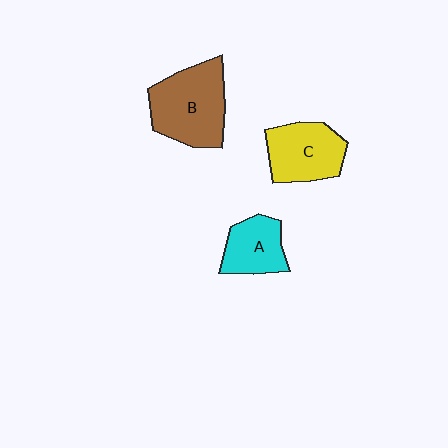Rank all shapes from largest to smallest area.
From largest to smallest: B (brown), C (yellow), A (cyan).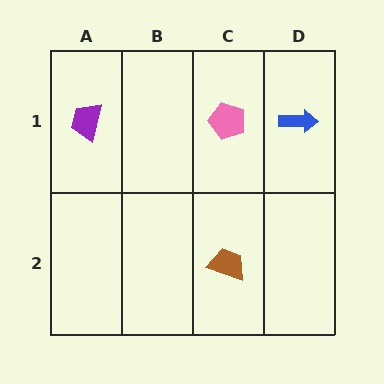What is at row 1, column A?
A purple trapezoid.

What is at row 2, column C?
A brown trapezoid.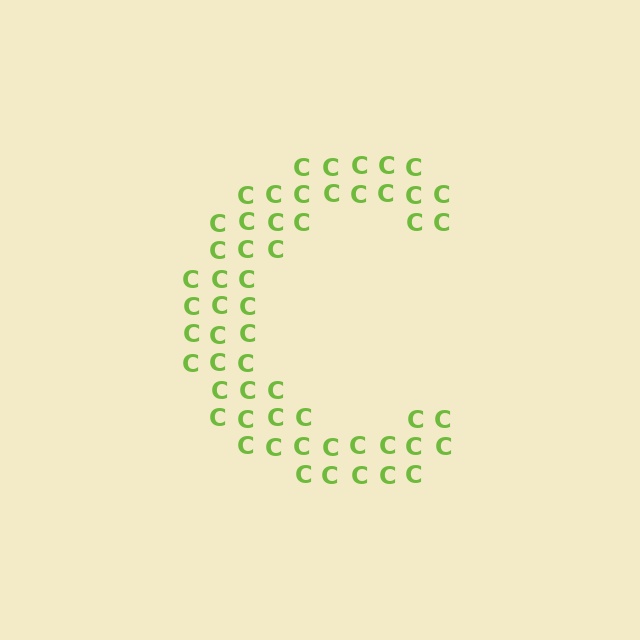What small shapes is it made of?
It is made of small letter C's.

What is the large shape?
The large shape is the letter C.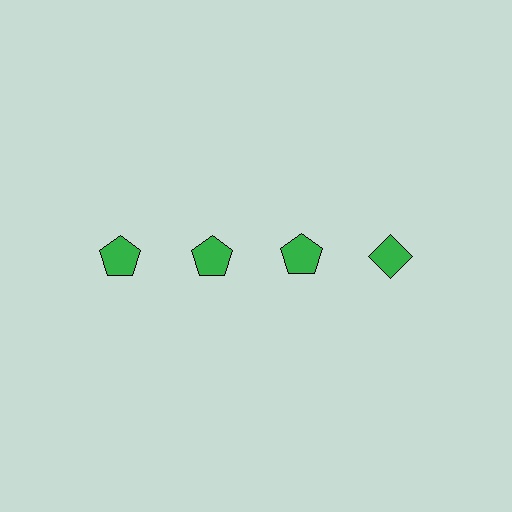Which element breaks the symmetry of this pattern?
The green diamond in the top row, second from right column breaks the symmetry. All other shapes are green pentagons.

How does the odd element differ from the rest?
It has a different shape: diamond instead of pentagon.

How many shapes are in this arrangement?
There are 4 shapes arranged in a grid pattern.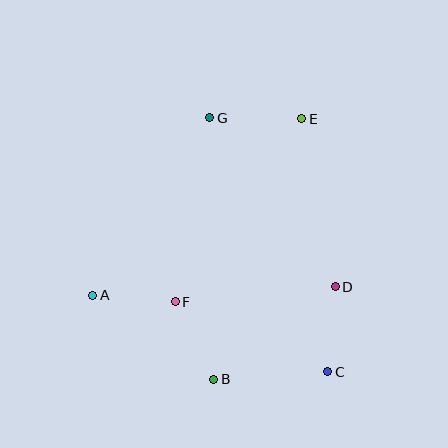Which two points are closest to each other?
Points A and F are closest to each other.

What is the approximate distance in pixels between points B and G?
The distance between B and G is approximately 262 pixels.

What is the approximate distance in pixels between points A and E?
The distance between A and E is approximately 273 pixels.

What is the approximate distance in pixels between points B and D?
The distance between B and D is approximately 153 pixels.